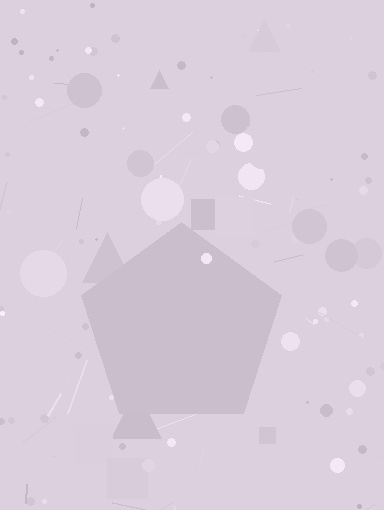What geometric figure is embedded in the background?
A pentagon is embedded in the background.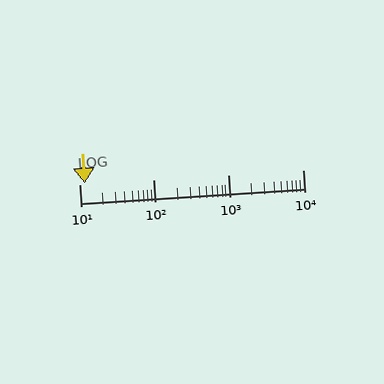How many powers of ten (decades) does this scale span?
The scale spans 3 decades, from 10 to 10000.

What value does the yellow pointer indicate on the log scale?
The pointer indicates approximately 12.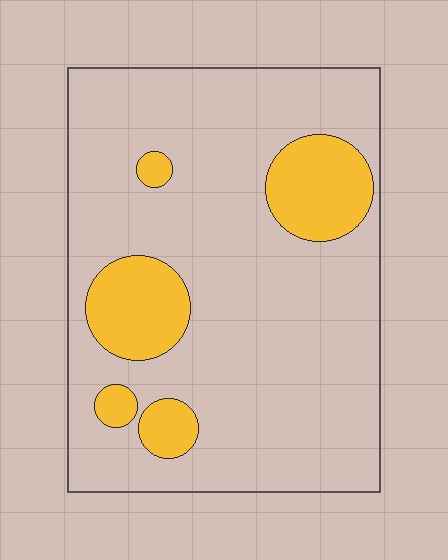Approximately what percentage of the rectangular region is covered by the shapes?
Approximately 20%.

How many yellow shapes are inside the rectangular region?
5.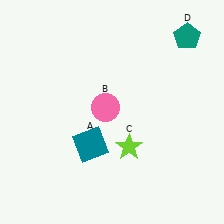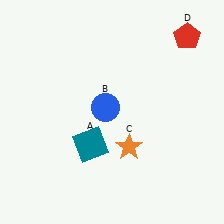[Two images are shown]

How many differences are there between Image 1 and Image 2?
There are 3 differences between the two images.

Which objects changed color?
B changed from pink to blue. C changed from lime to orange. D changed from teal to red.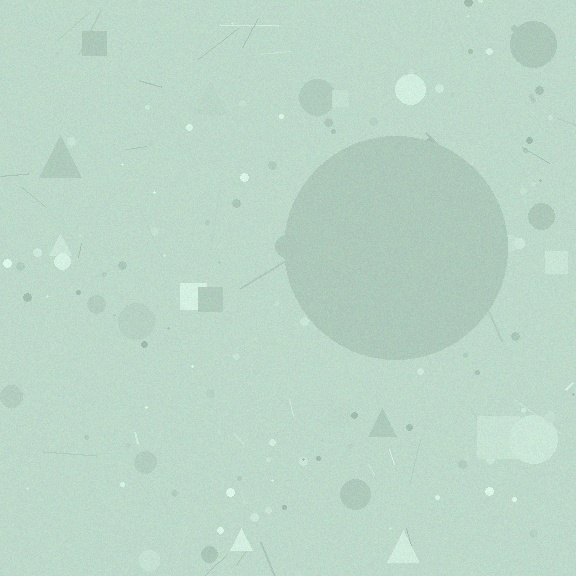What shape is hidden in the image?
A circle is hidden in the image.